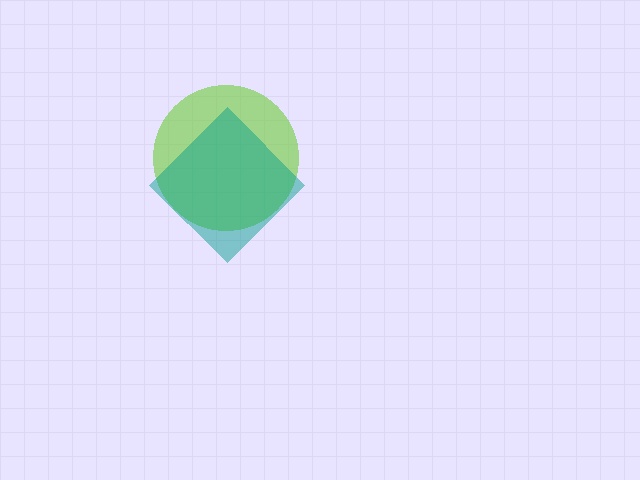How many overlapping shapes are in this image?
There are 2 overlapping shapes in the image.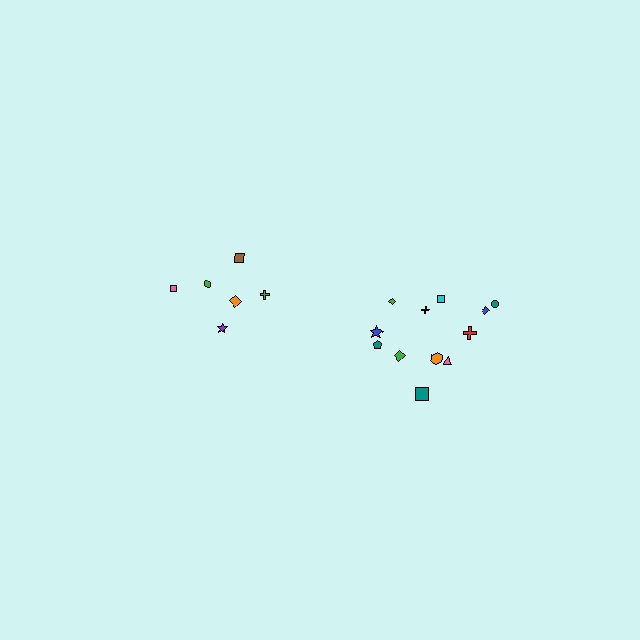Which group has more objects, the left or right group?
The right group.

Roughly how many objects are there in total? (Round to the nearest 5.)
Roughly 20 objects in total.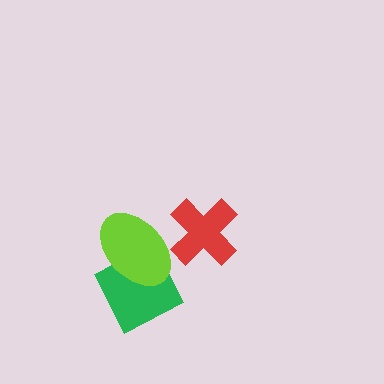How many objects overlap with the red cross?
0 objects overlap with the red cross.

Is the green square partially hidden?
Yes, it is partially covered by another shape.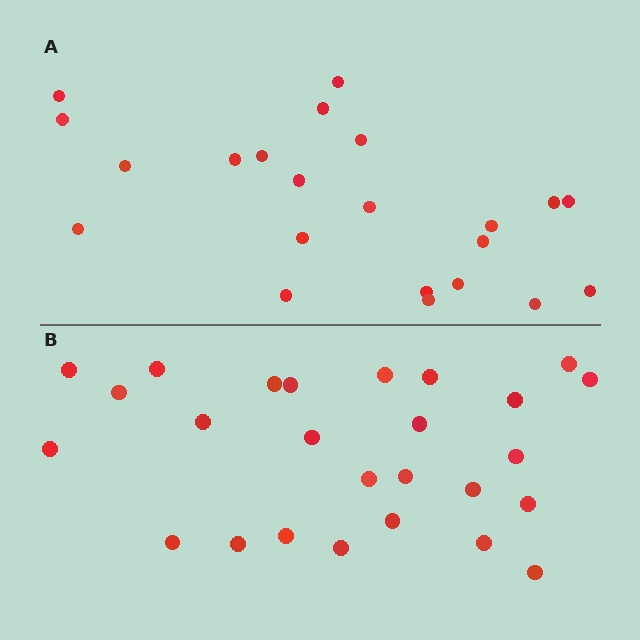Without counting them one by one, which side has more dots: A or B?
Region B (the bottom region) has more dots.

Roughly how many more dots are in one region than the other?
Region B has about 4 more dots than region A.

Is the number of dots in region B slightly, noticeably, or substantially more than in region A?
Region B has only slightly more — the two regions are fairly close. The ratio is roughly 1.2 to 1.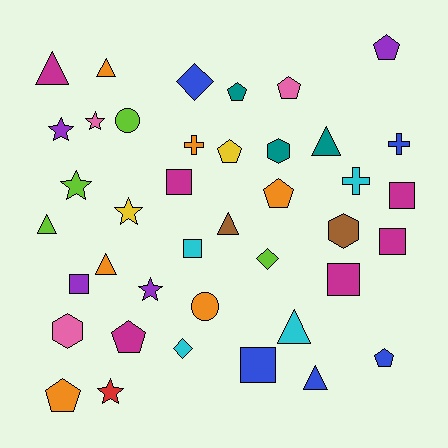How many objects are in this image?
There are 40 objects.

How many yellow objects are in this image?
There are 2 yellow objects.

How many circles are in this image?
There are 2 circles.